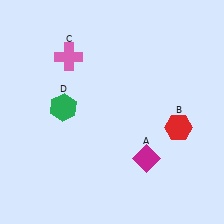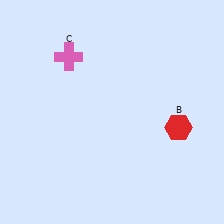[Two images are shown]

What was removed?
The green hexagon (D), the magenta diamond (A) were removed in Image 2.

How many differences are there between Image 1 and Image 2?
There are 2 differences between the two images.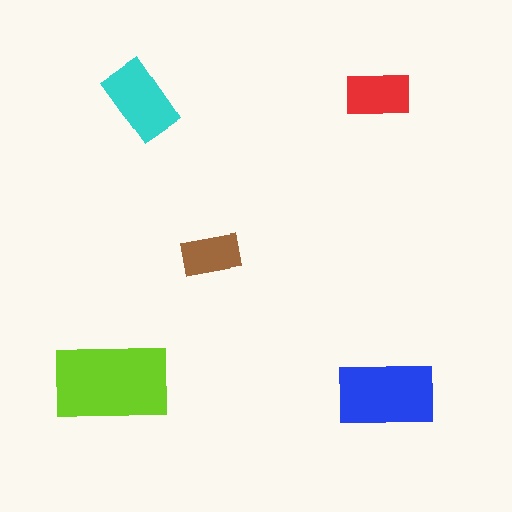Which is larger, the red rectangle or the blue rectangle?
The blue one.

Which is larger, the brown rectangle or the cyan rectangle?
The cyan one.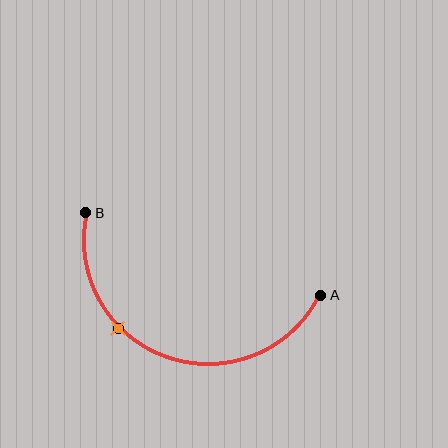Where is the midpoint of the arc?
The arc midpoint is the point on the curve farthest from the straight line joining A and B. It sits below that line.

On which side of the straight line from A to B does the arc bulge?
The arc bulges below the straight line connecting A and B.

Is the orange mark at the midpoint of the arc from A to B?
No. The orange mark lies on the arc but is closer to endpoint B. The arc midpoint would be at the point on the curve equidistant along the arc from both A and B.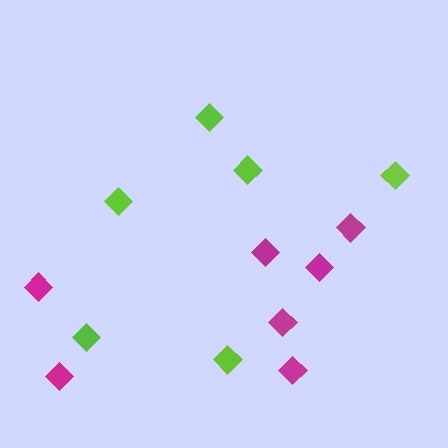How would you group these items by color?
There are 2 groups: one group of magenta diamonds (7) and one group of lime diamonds (6).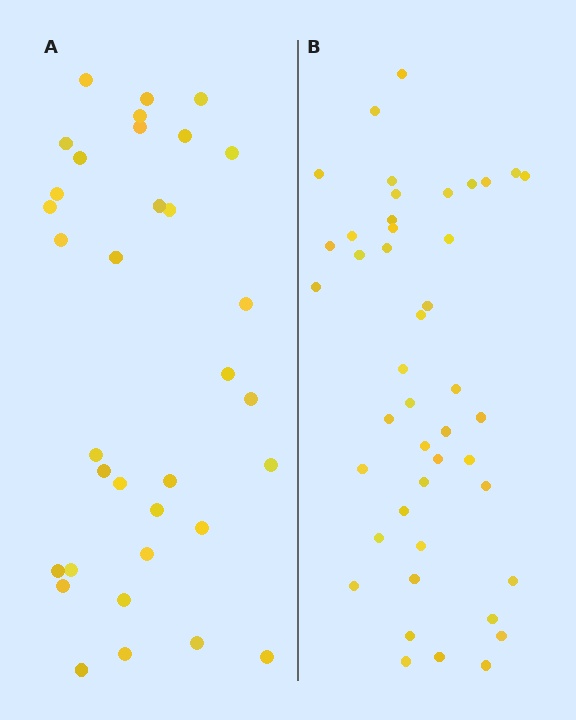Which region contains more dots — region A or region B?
Region B (the right region) has more dots.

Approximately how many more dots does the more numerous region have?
Region B has roughly 10 or so more dots than region A.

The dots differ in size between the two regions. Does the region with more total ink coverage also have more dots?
No. Region A has more total ink coverage because its dots are larger, but region B actually contains more individual dots. Total area can be misleading — the number of items is what matters here.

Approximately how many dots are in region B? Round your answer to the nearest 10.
About 40 dots. (The exact count is 44, which rounds to 40.)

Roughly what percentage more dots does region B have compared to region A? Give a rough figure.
About 30% more.